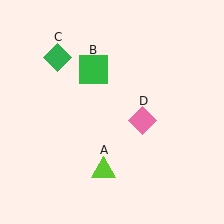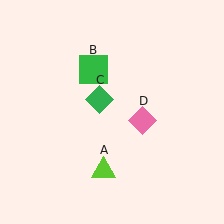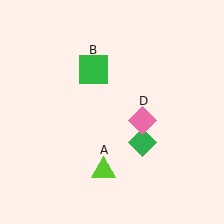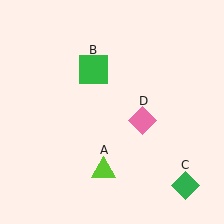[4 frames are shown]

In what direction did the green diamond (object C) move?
The green diamond (object C) moved down and to the right.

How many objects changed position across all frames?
1 object changed position: green diamond (object C).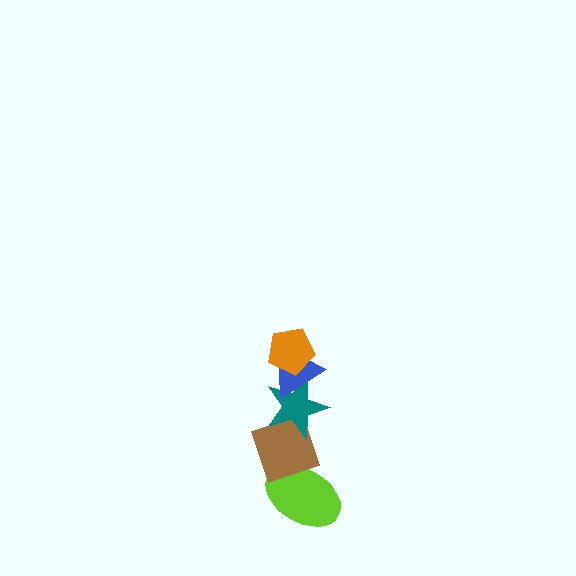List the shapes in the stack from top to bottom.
From top to bottom: the orange pentagon, the blue triangle, the teal star, the brown diamond, the lime ellipse.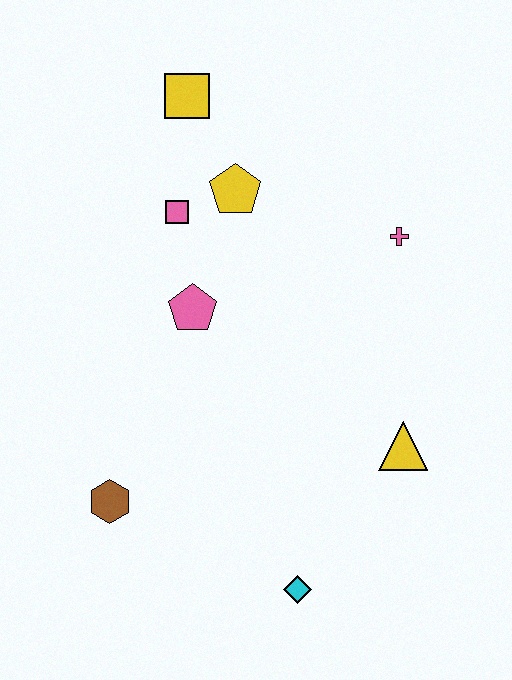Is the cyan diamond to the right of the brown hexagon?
Yes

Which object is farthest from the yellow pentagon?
The cyan diamond is farthest from the yellow pentagon.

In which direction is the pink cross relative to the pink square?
The pink cross is to the right of the pink square.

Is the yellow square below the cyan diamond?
No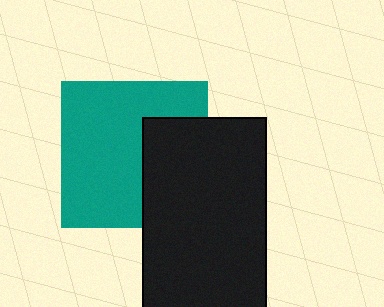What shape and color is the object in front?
The object in front is a black rectangle.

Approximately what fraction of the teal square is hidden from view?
Roughly 34% of the teal square is hidden behind the black rectangle.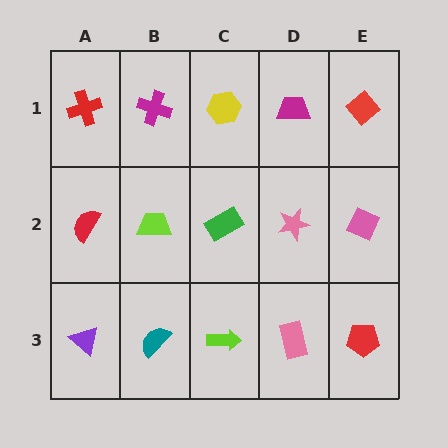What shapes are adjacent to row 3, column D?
A pink star (row 2, column D), a lime arrow (row 3, column C), a red pentagon (row 3, column E).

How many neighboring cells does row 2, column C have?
4.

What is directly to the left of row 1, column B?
A red cross.